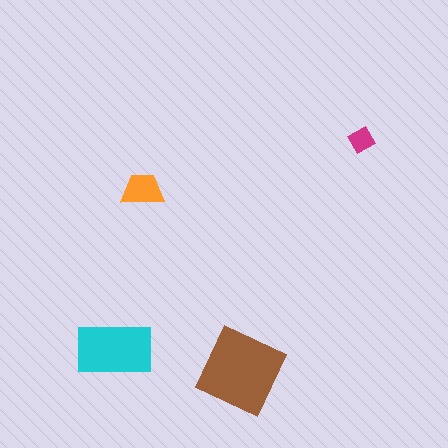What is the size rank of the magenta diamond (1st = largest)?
4th.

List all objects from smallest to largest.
The magenta diamond, the orange trapezoid, the cyan rectangle, the brown square.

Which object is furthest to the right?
The magenta diamond is rightmost.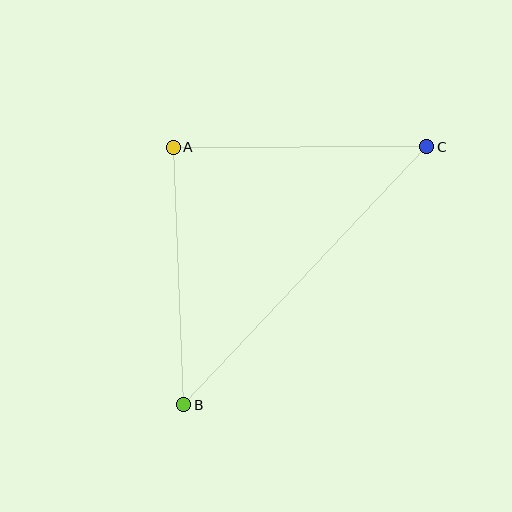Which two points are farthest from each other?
Points B and C are farthest from each other.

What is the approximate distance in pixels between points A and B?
The distance between A and B is approximately 258 pixels.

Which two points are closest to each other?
Points A and C are closest to each other.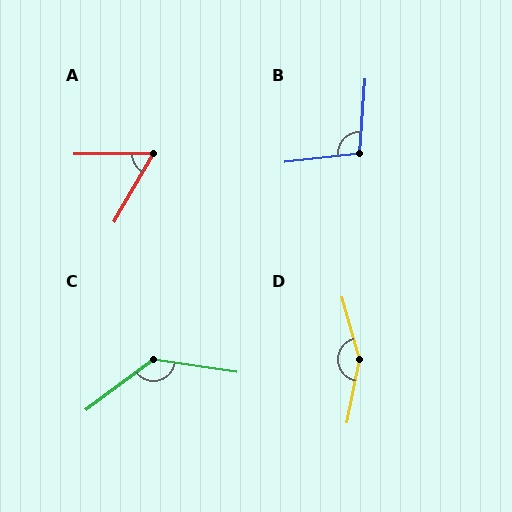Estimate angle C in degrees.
Approximately 135 degrees.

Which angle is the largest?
D, at approximately 153 degrees.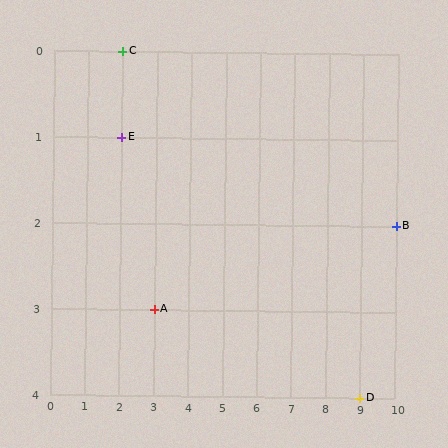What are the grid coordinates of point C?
Point C is at grid coordinates (2, 0).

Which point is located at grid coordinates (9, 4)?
Point D is at (9, 4).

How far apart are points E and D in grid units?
Points E and D are 7 columns and 3 rows apart (about 7.6 grid units diagonally).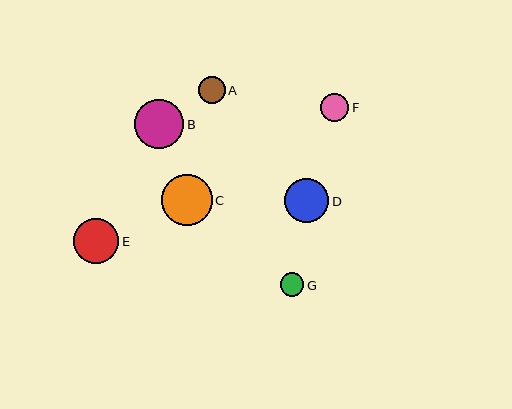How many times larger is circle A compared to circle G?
Circle A is approximately 1.2 times the size of circle G.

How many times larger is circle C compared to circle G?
Circle C is approximately 2.2 times the size of circle G.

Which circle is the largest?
Circle C is the largest with a size of approximately 51 pixels.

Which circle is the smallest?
Circle G is the smallest with a size of approximately 24 pixels.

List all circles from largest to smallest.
From largest to smallest: C, B, E, D, F, A, G.